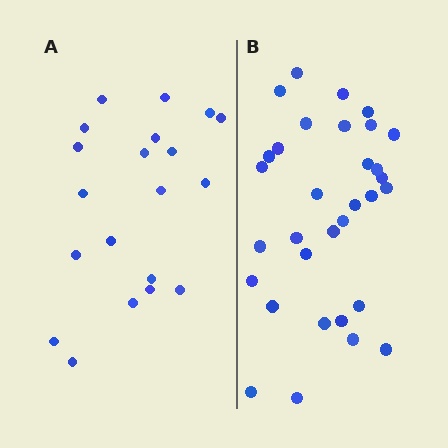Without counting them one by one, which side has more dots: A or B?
Region B (the right region) has more dots.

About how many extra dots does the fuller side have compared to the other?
Region B has roughly 12 or so more dots than region A.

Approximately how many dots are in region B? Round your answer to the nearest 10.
About 30 dots. (The exact count is 32, which rounds to 30.)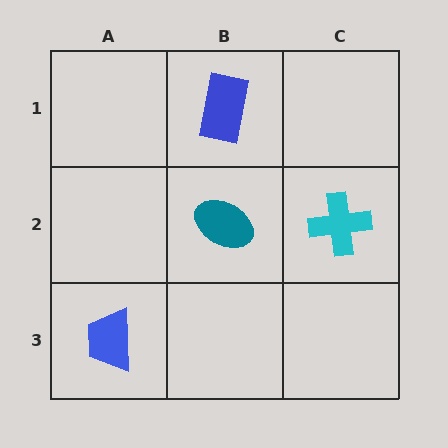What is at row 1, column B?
A blue rectangle.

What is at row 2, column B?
A teal ellipse.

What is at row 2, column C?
A cyan cross.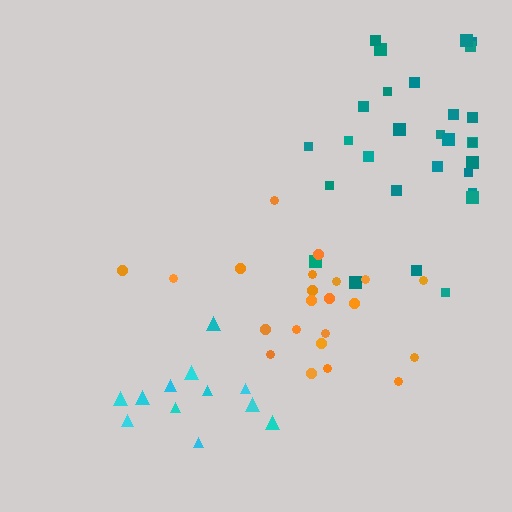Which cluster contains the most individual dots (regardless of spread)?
Teal (29).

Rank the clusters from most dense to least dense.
cyan, orange, teal.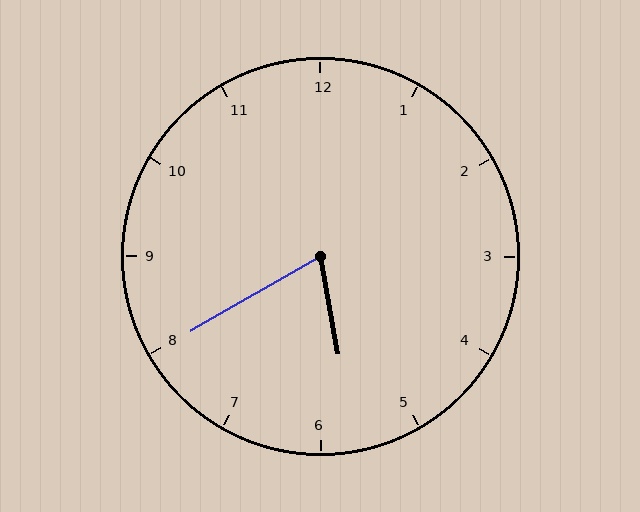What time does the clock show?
5:40.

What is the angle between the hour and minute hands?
Approximately 70 degrees.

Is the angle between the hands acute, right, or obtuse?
It is acute.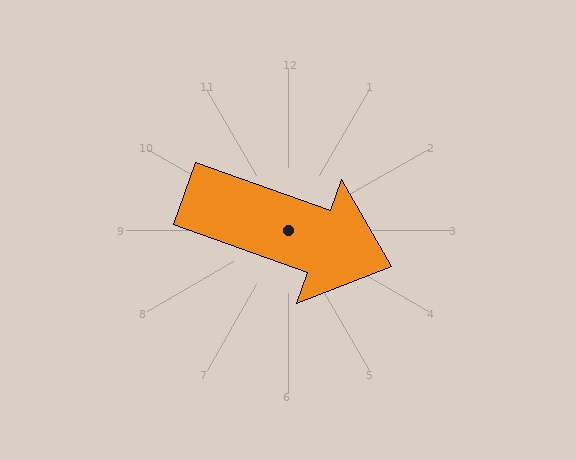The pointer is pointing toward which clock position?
Roughly 4 o'clock.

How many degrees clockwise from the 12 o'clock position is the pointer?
Approximately 110 degrees.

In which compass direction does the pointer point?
East.